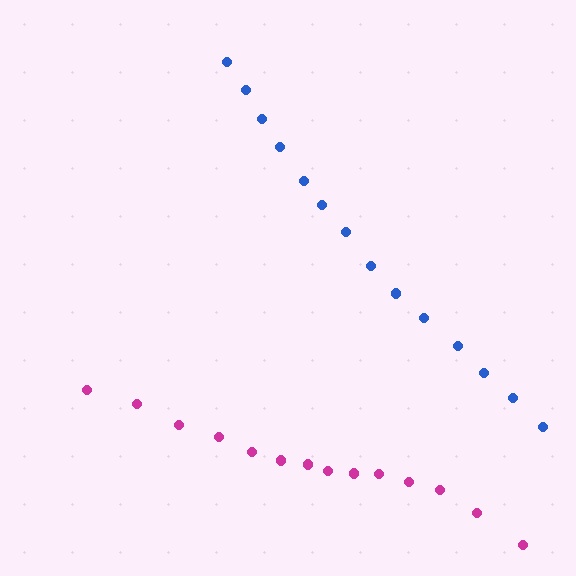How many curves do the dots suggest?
There are 2 distinct paths.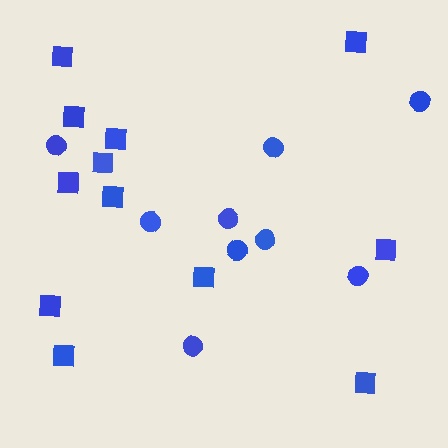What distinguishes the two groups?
There are 2 groups: one group of circles (9) and one group of squares (12).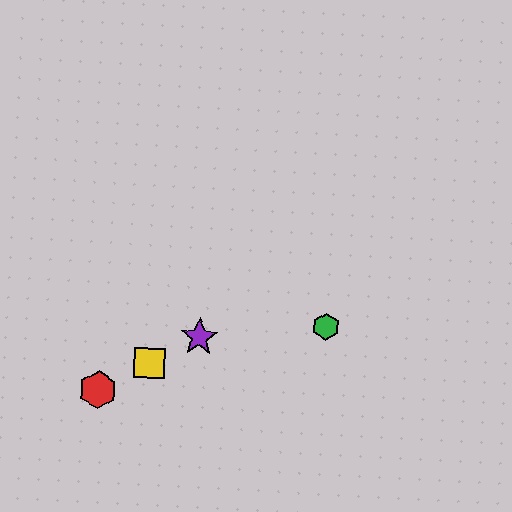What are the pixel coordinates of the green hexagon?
The green hexagon is at (326, 327).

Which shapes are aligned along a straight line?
The red hexagon, the blue star, the yellow square, the purple star are aligned along a straight line.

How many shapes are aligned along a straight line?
4 shapes (the red hexagon, the blue star, the yellow square, the purple star) are aligned along a straight line.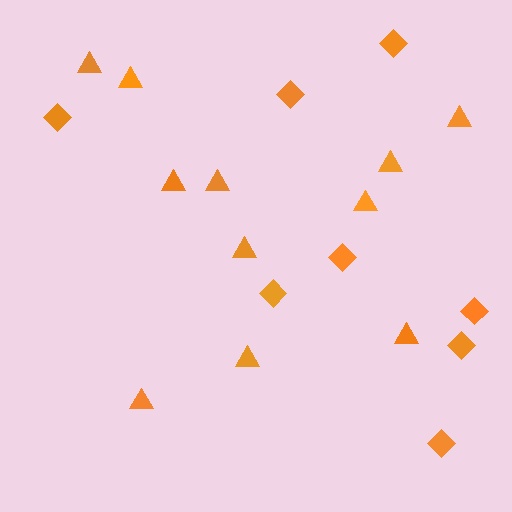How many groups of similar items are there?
There are 2 groups: one group of triangles (11) and one group of diamonds (8).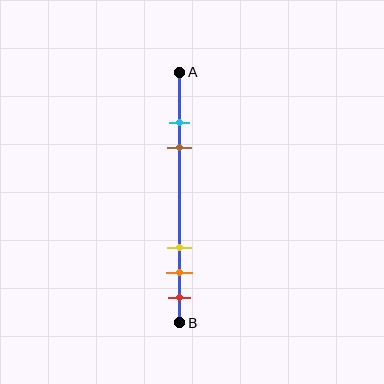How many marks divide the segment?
There are 5 marks dividing the segment.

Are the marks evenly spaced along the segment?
No, the marks are not evenly spaced.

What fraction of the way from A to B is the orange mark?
The orange mark is approximately 80% (0.8) of the way from A to B.